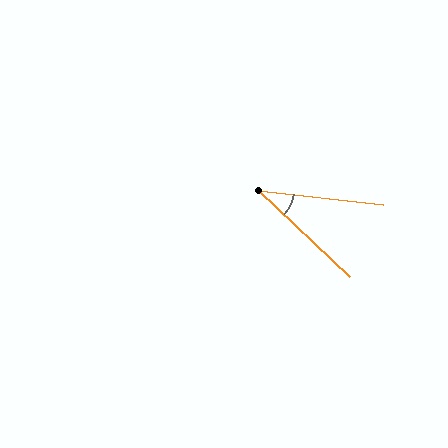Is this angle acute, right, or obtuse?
It is acute.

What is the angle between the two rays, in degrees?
Approximately 37 degrees.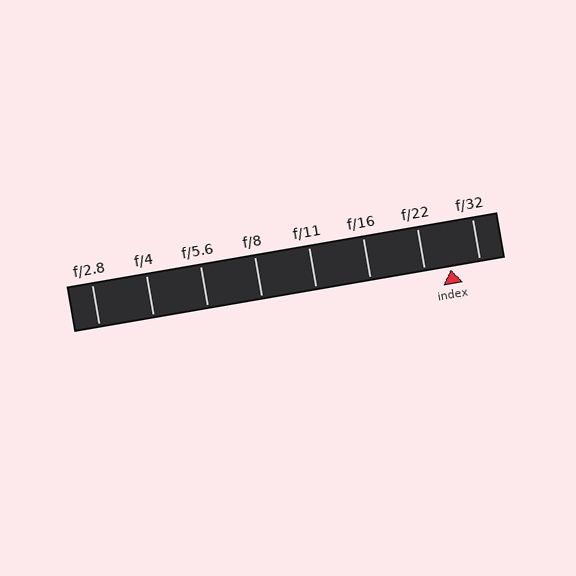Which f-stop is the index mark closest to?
The index mark is closest to f/22.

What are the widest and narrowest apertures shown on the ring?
The widest aperture shown is f/2.8 and the narrowest is f/32.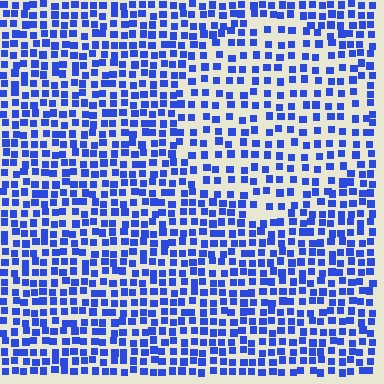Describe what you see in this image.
The image contains small blue elements arranged at two different densities. A circle-shaped region is visible where the elements are less densely packed than the surrounding area.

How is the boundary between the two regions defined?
The boundary is defined by a change in element density (approximately 1.6x ratio). All elements are the same color, size, and shape.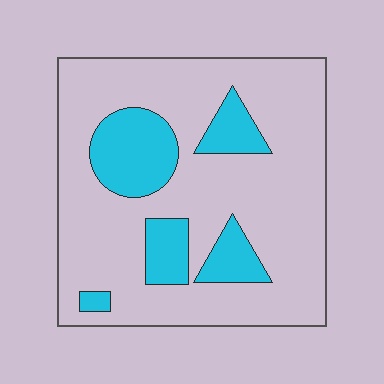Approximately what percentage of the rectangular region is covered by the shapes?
Approximately 20%.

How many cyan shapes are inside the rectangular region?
5.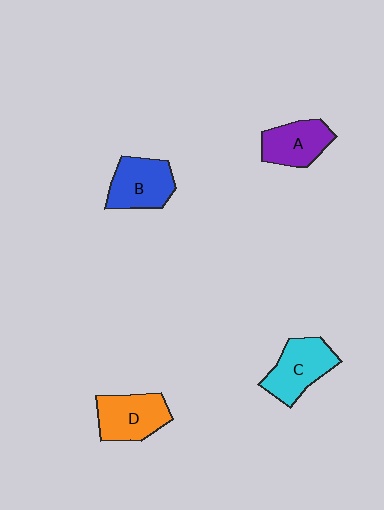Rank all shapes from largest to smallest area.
From largest to smallest: C (cyan), D (orange), B (blue), A (purple).